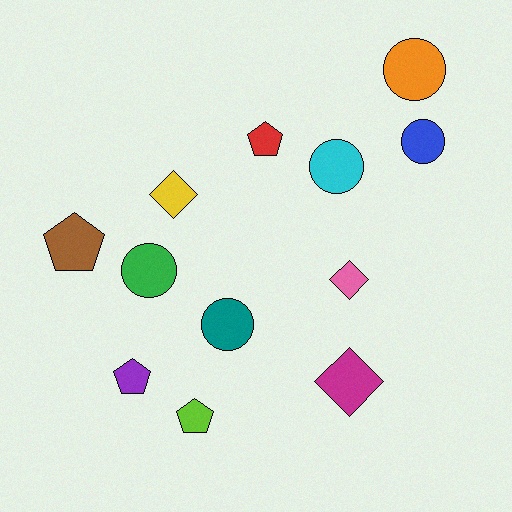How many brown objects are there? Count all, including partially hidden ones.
There is 1 brown object.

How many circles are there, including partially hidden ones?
There are 5 circles.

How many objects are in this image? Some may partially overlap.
There are 12 objects.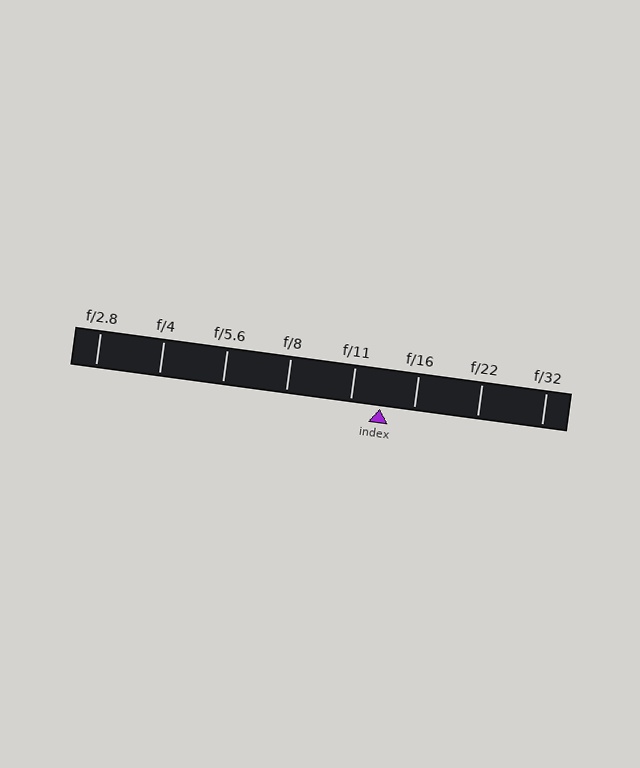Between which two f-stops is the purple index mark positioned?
The index mark is between f/11 and f/16.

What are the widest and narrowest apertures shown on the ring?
The widest aperture shown is f/2.8 and the narrowest is f/32.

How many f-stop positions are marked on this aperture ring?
There are 8 f-stop positions marked.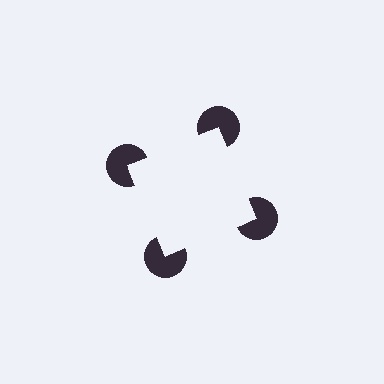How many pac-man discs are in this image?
There are 4 — one at each vertex of the illusory square.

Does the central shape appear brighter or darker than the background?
It typically appears slightly brighter than the background, even though no actual brightness change is drawn.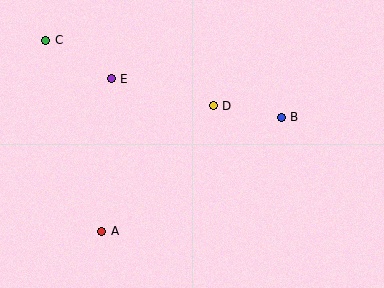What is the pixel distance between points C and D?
The distance between C and D is 180 pixels.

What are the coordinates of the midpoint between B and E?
The midpoint between B and E is at (196, 98).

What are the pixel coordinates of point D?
Point D is at (213, 106).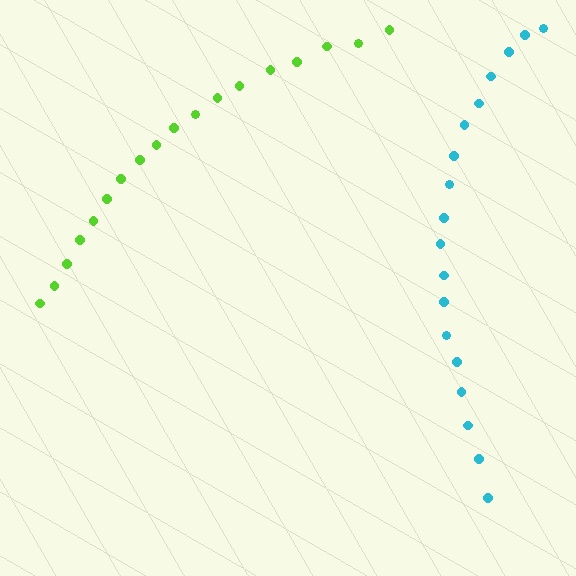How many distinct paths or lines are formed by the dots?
There are 2 distinct paths.